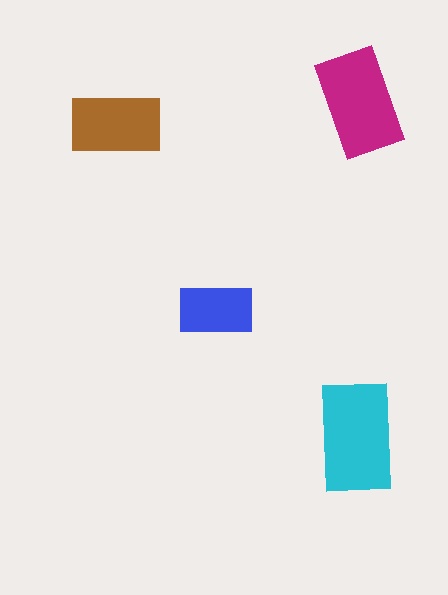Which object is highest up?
The magenta rectangle is topmost.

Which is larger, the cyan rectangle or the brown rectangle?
The cyan one.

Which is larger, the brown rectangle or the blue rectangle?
The brown one.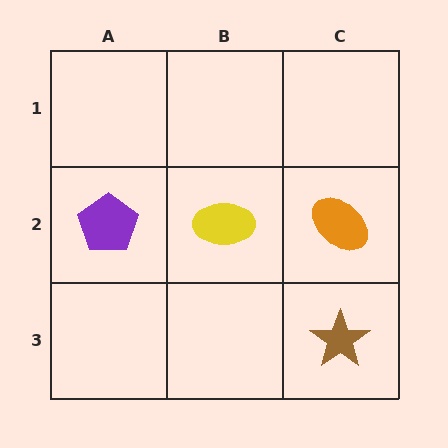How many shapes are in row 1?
0 shapes.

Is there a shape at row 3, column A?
No, that cell is empty.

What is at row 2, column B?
A yellow ellipse.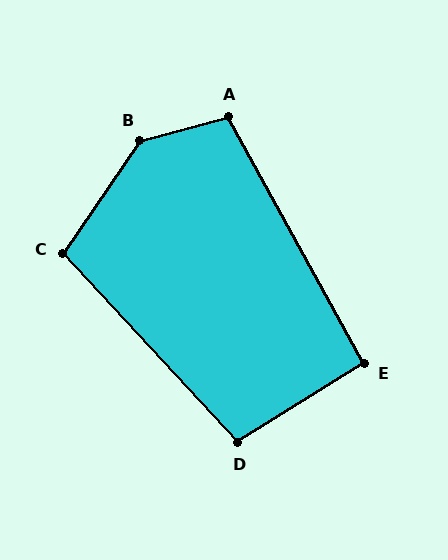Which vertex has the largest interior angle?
B, at approximately 139 degrees.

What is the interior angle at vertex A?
Approximately 104 degrees (obtuse).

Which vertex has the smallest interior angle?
E, at approximately 93 degrees.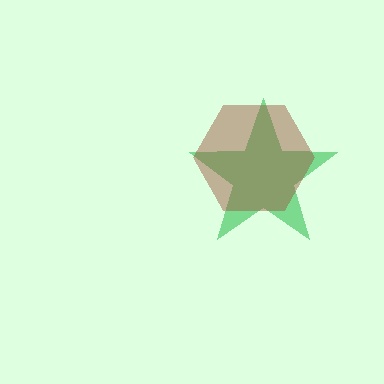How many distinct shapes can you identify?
There are 2 distinct shapes: a green star, a brown hexagon.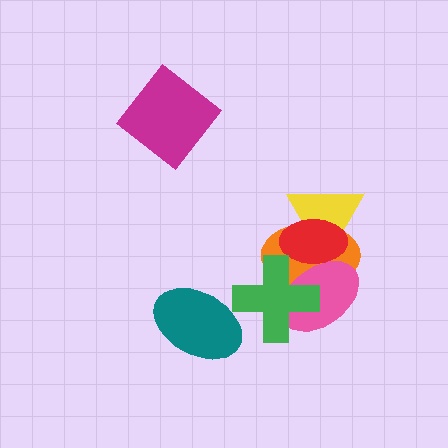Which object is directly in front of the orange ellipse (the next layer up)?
The pink ellipse is directly in front of the orange ellipse.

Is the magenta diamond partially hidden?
No, no other shape covers it.